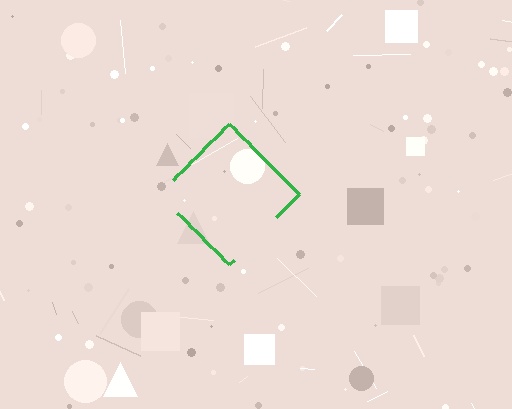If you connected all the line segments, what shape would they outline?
They would outline a diamond.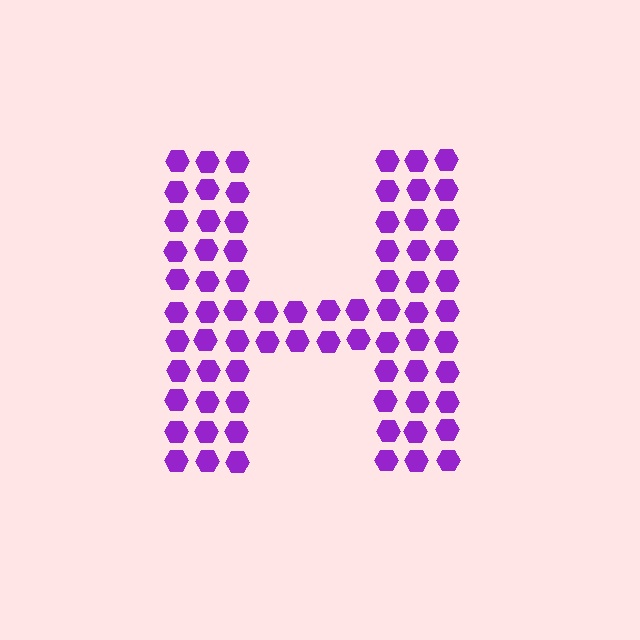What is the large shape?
The large shape is the letter H.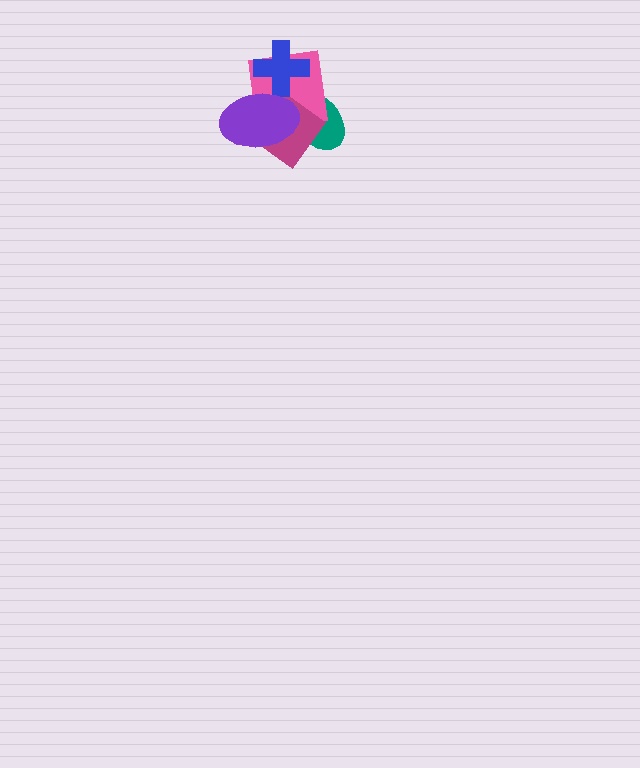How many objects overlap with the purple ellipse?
4 objects overlap with the purple ellipse.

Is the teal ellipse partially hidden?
Yes, it is partially covered by another shape.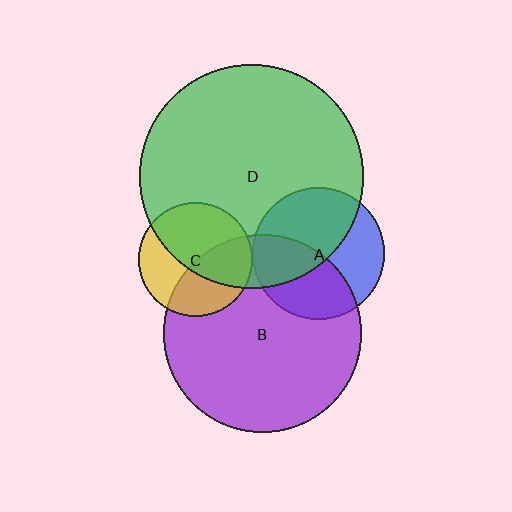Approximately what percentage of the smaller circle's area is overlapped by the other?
Approximately 45%.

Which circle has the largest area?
Circle D (green).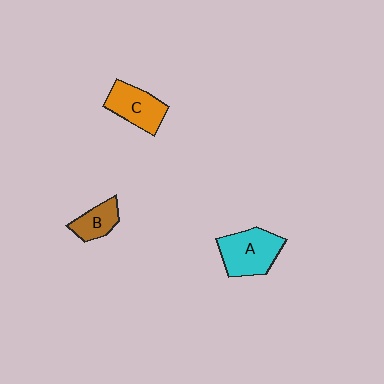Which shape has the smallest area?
Shape B (brown).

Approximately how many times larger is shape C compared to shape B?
Approximately 1.5 times.